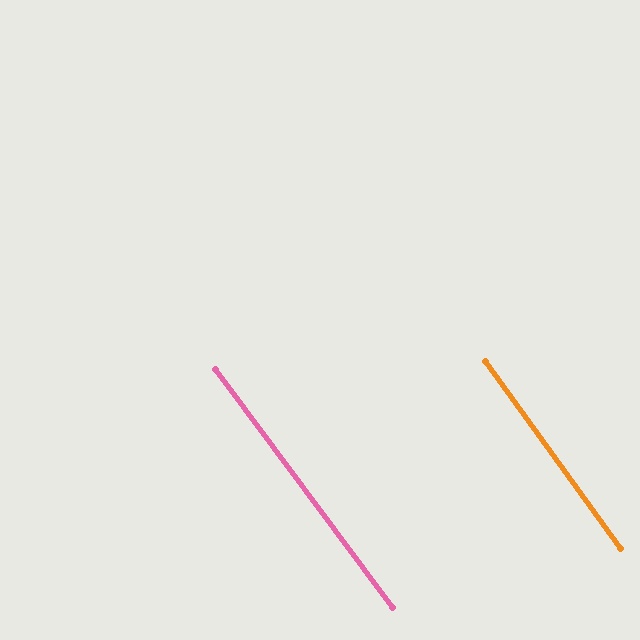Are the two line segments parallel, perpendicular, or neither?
Parallel — their directions differ by only 1.1°.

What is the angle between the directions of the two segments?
Approximately 1 degree.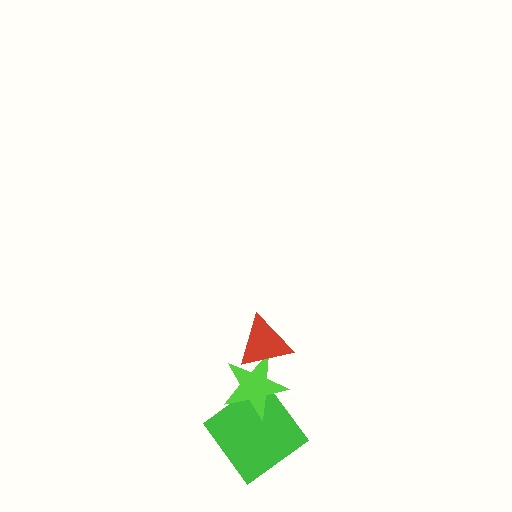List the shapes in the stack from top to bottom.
From top to bottom: the red triangle, the lime star, the green diamond.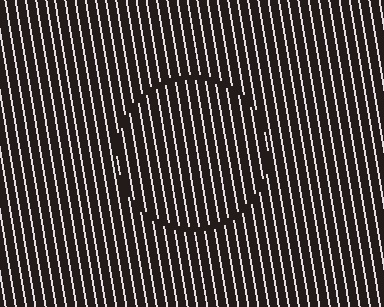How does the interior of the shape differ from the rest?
The interior of the shape contains the same grating, shifted by half a period — the contour is defined by the phase discontinuity where line-ends from the inner and outer gratings abut.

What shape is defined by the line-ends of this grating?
An illusory circle. The interior of the shape contains the same grating, shifted by half a period — the contour is defined by the phase discontinuity where line-ends from the inner and outer gratings abut.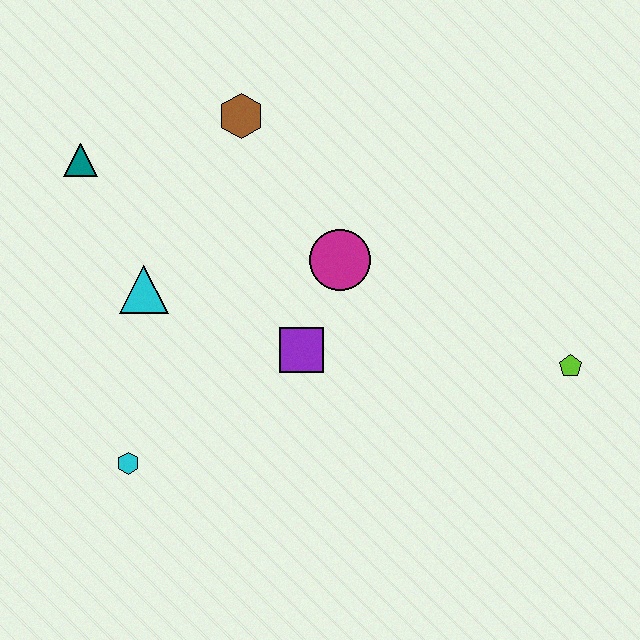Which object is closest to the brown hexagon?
The teal triangle is closest to the brown hexagon.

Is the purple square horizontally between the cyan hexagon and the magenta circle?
Yes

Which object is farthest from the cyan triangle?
The lime pentagon is farthest from the cyan triangle.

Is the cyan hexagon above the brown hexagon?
No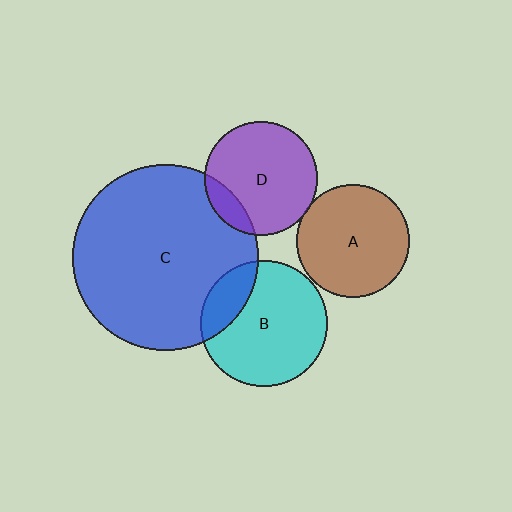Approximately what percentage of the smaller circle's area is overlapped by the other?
Approximately 5%.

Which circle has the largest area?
Circle C (blue).